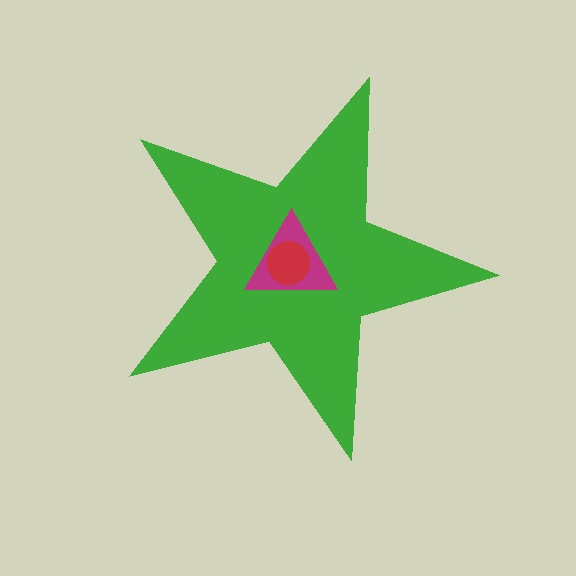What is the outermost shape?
The green star.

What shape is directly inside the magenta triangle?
The red circle.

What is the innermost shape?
The red circle.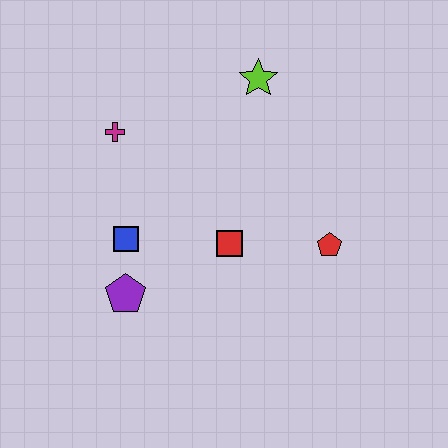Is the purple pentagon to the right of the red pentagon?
No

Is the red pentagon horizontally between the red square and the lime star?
No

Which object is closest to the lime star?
The magenta cross is closest to the lime star.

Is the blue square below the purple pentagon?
No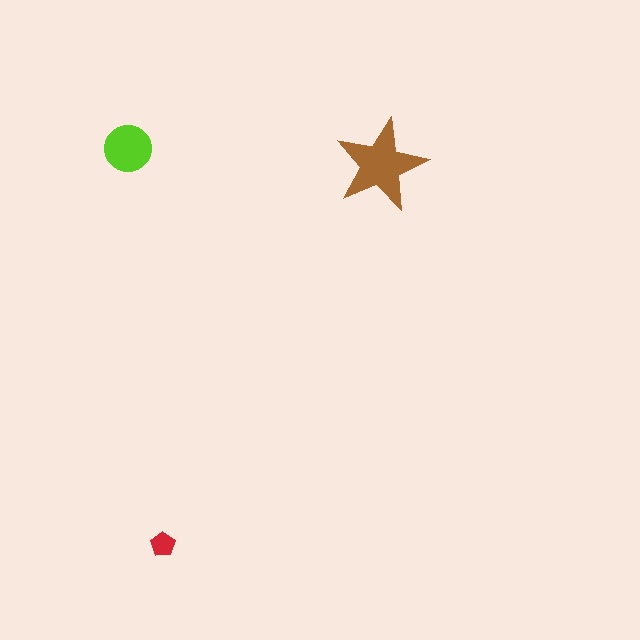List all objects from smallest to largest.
The red pentagon, the lime circle, the brown star.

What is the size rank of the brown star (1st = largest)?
1st.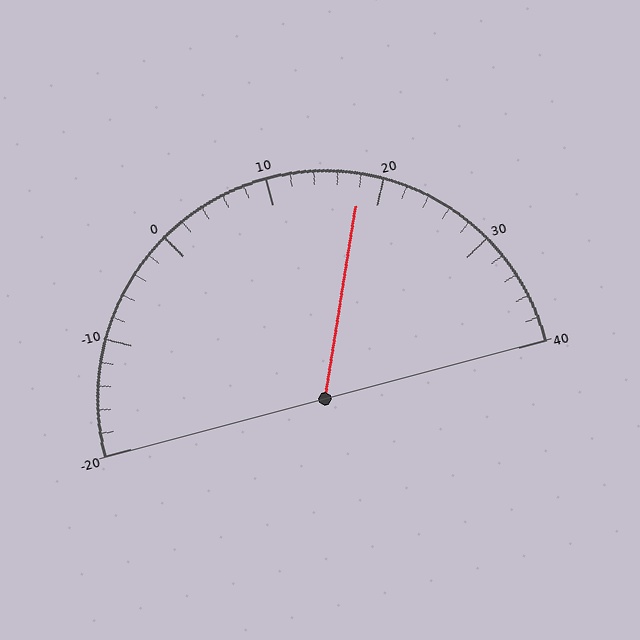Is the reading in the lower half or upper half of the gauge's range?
The reading is in the upper half of the range (-20 to 40).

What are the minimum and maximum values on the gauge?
The gauge ranges from -20 to 40.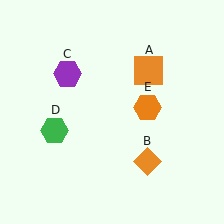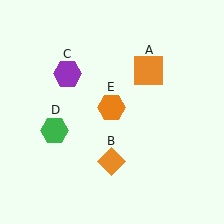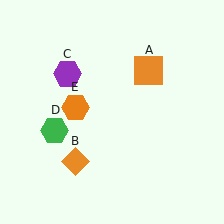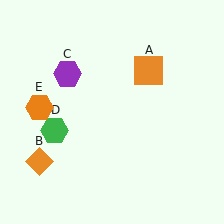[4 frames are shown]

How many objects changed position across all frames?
2 objects changed position: orange diamond (object B), orange hexagon (object E).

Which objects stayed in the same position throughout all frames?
Orange square (object A) and purple hexagon (object C) and green hexagon (object D) remained stationary.